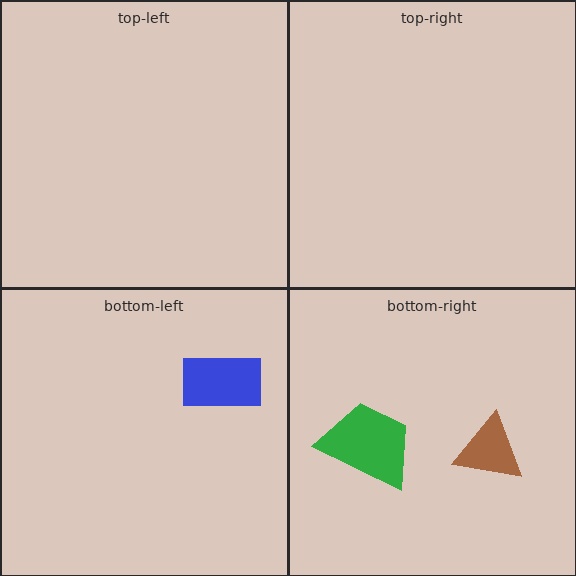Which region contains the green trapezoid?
The bottom-right region.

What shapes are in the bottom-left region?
The blue rectangle.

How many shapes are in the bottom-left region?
1.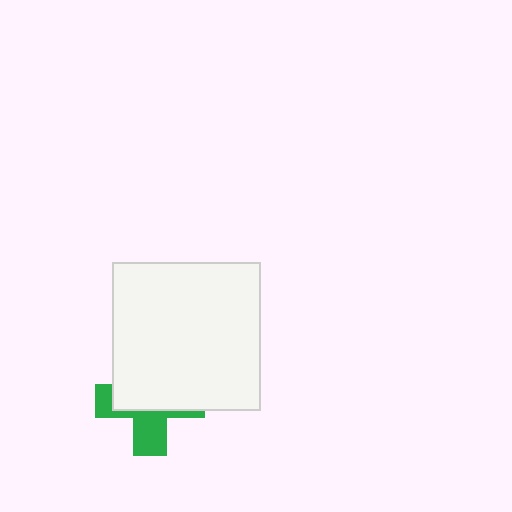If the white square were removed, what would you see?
You would see the complete green cross.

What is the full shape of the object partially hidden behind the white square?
The partially hidden object is a green cross.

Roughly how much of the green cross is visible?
A small part of it is visible (roughly 38%).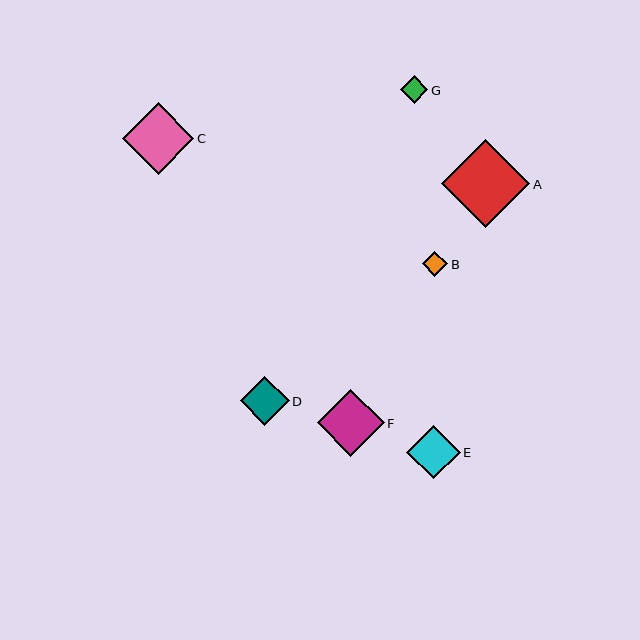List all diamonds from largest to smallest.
From largest to smallest: A, C, F, E, D, G, B.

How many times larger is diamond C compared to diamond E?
Diamond C is approximately 1.3 times the size of diamond E.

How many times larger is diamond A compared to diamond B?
Diamond A is approximately 3.5 times the size of diamond B.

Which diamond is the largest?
Diamond A is the largest with a size of approximately 88 pixels.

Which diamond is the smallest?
Diamond B is the smallest with a size of approximately 25 pixels.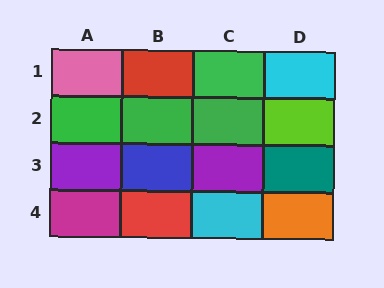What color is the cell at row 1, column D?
Cyan.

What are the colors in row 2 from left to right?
Green, green, green, lime.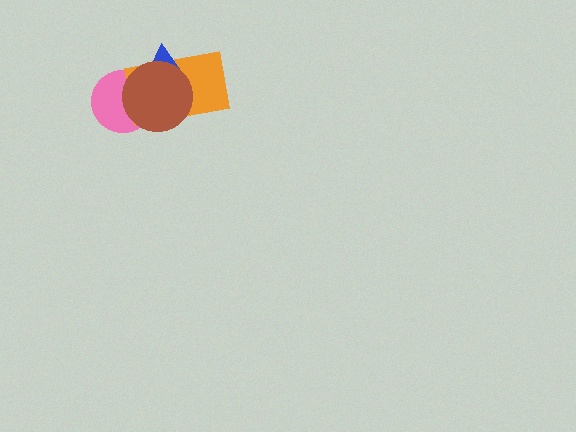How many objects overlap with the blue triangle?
2 objects overlap with the blue triangle.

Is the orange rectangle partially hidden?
Yes, it is partially covered by another shape.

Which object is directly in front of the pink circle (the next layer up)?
The orange rectangle is directly in front of the pink circle.